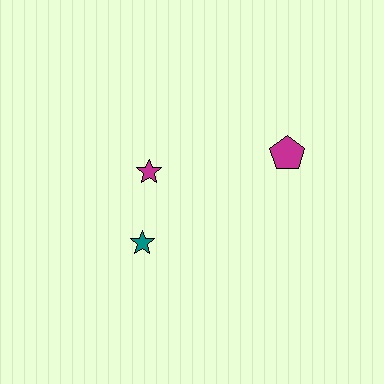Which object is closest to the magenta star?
The teal star is closest to the magenta star.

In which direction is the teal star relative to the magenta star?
The teal star is below the magenta star.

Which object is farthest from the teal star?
The magenta pentagon is farthest from the teal star.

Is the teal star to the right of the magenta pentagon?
No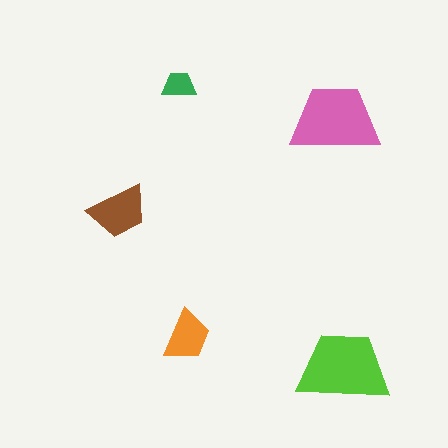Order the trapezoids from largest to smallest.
the lime one, the pink one, the brown one, the orange one, the green one.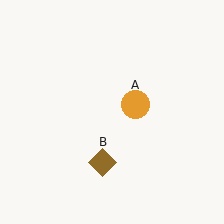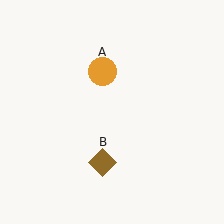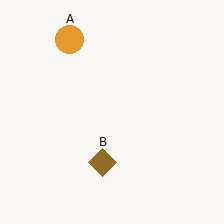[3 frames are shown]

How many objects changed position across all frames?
1 object changed position: orange circle (object A).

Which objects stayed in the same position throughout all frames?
Brown diamond (object B) remained stationary.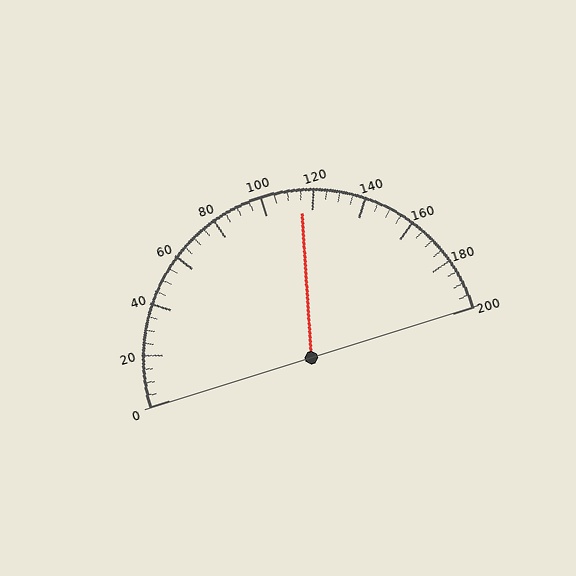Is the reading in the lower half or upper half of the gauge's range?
The reading is in the upper half of the range (0 to 200).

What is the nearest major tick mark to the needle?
The nearest major tick mark is 120.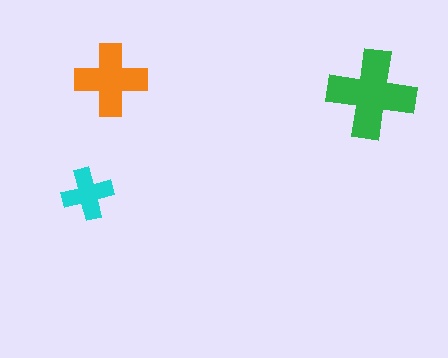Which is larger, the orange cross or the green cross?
The green one.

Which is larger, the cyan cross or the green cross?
The green one.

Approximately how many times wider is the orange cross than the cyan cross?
About 1.5 times wider.